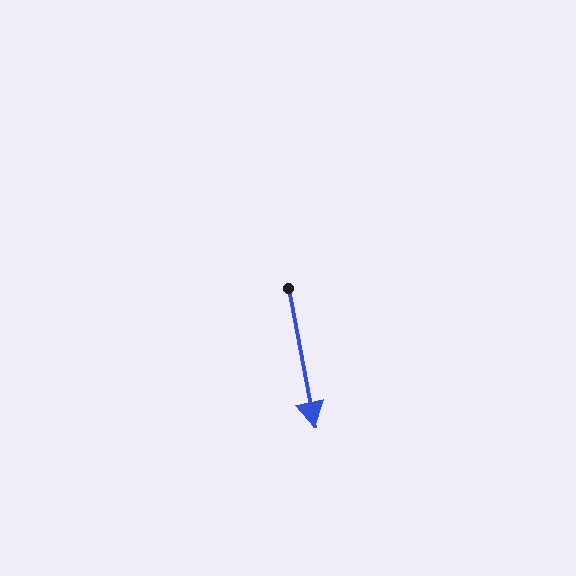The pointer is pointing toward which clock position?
Roughly 6 o'clock.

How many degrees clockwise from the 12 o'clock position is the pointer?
Approximately 169 degrees.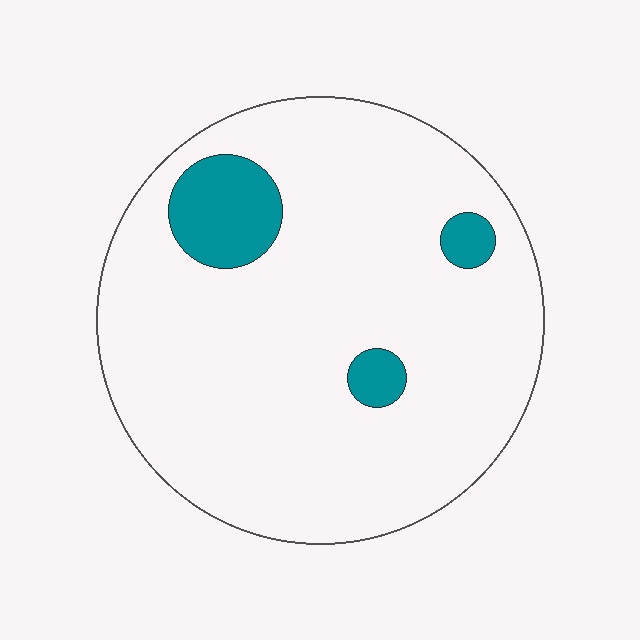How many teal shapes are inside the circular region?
3.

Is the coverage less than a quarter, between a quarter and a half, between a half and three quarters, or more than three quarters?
Less than a quarter.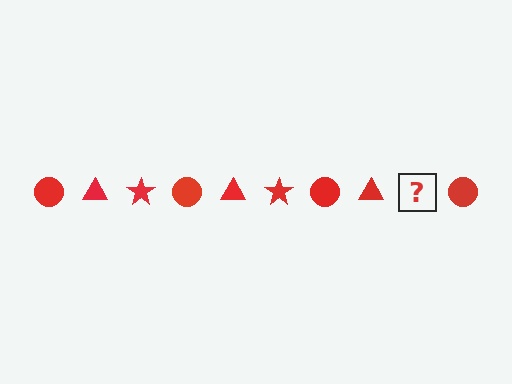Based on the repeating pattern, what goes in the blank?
The blank should be a red star.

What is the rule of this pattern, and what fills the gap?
The rule is that the pattern cycles through circle, triangle, star shapes in red. The gap should be filled with a red star.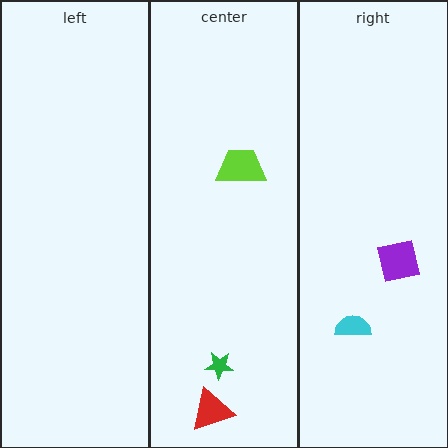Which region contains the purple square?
The right region.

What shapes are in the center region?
The lime trapezoid, the red triangle, the green star.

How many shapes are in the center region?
3.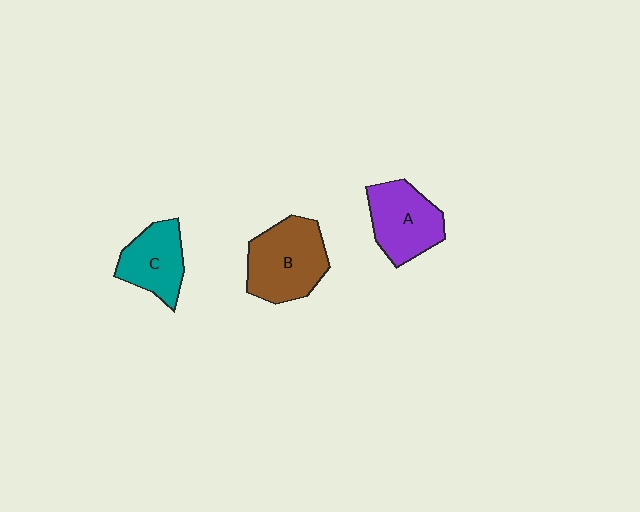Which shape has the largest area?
Shape B (brown).